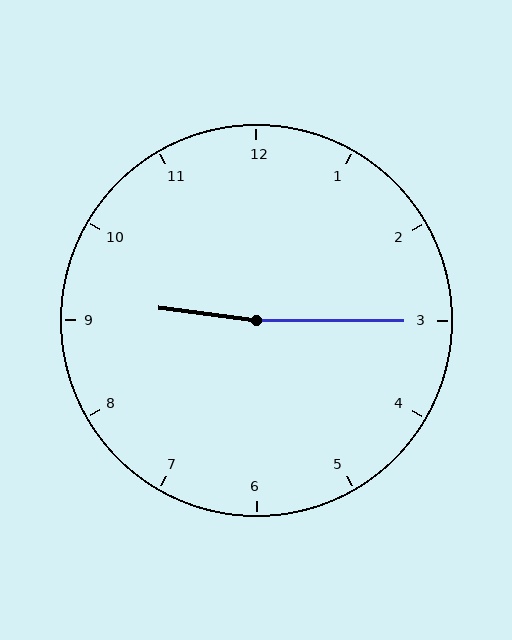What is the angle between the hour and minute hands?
Approximately 172 degrees.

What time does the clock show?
9:15.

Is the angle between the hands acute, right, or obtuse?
It is obtuse.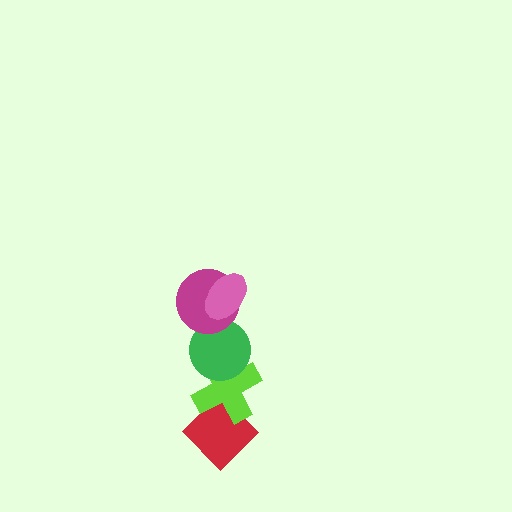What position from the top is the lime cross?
The lime cross is 4th from the top.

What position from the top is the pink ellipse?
The pink ellipse is 1st from the top.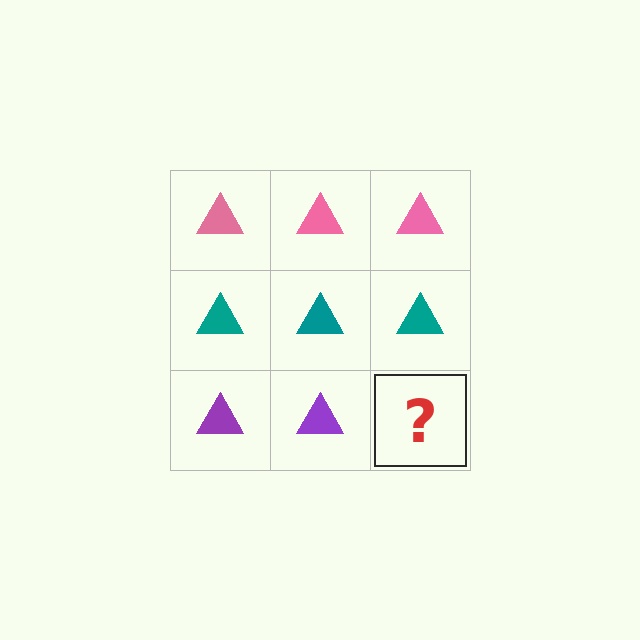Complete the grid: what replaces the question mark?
The question mark should be replaced with a purple triangle.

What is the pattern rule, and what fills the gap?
The rule is that each row has a consistent color. The gap should be filled with a purple triangle.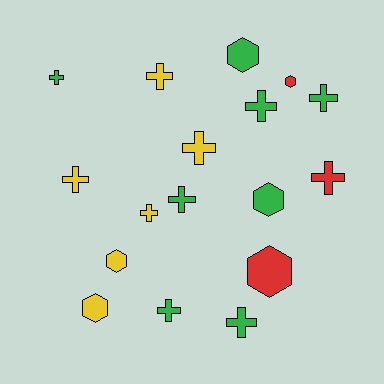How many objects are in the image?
There are 17 objects.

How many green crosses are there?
There are 6 green crosses.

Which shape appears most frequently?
Cross, with 11 objects.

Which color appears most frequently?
Green, with 8 objects.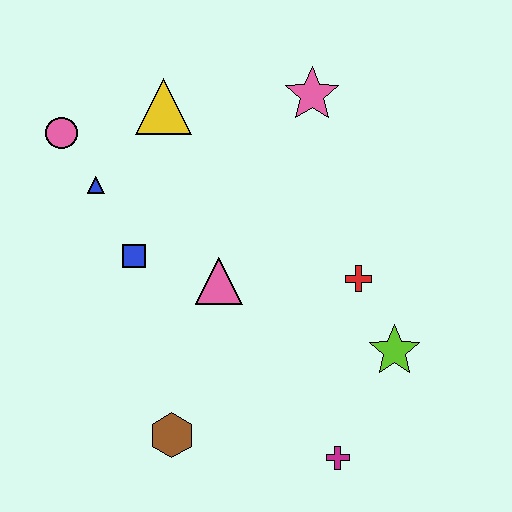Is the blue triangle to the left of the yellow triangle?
Yes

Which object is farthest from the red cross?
The pink circle is farthest from the red cross.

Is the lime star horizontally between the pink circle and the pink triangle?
No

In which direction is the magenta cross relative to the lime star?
The magenta cross is below the lime star.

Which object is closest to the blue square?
The blue triangle is closest to the blue square.